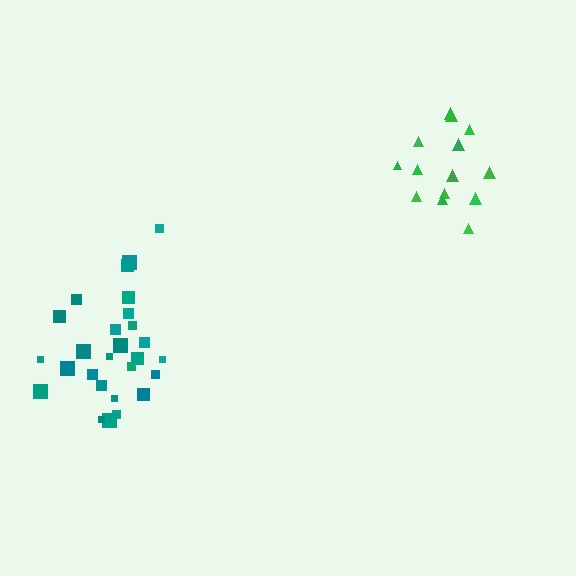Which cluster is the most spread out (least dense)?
Teal.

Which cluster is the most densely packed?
Green.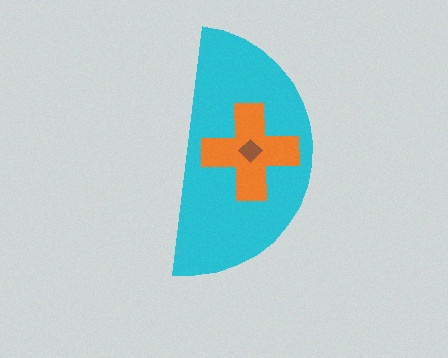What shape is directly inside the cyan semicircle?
The orange cross.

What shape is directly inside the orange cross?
The brown diamond.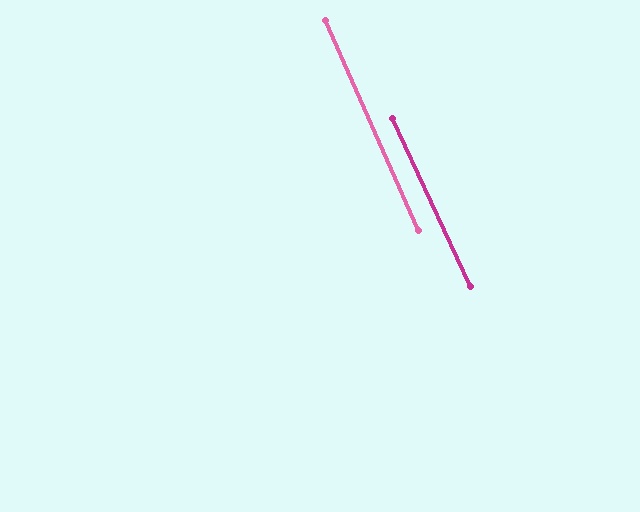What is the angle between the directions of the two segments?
Approximately 1 degree.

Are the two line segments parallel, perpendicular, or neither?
Parallel — their directions differ by only 1.1°.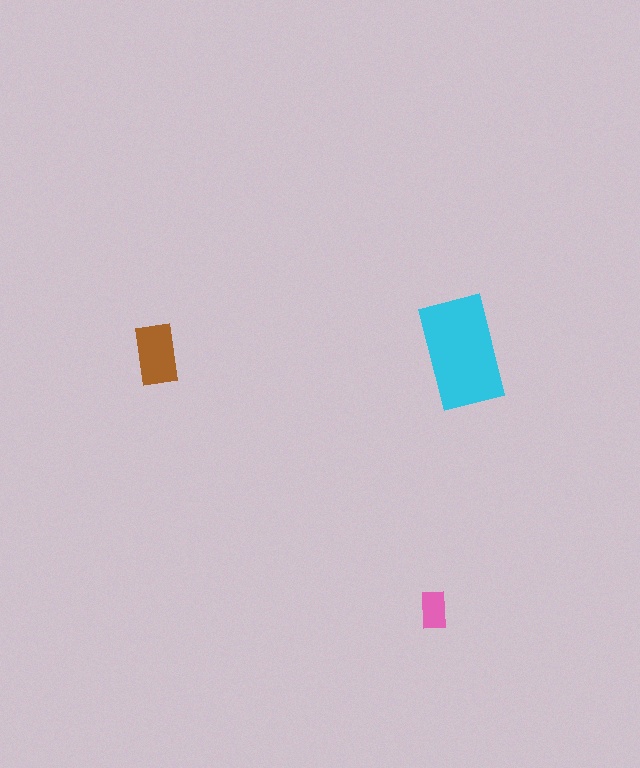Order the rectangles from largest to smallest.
the cyan one, the brown one, the pink one.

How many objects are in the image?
There are 3 objects in the image.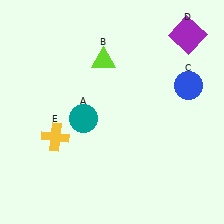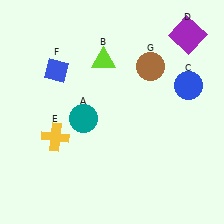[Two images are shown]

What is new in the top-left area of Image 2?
A blue diamond (F) was added in the top-left area of Image 2.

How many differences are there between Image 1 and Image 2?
There are 2 differences between the two images.